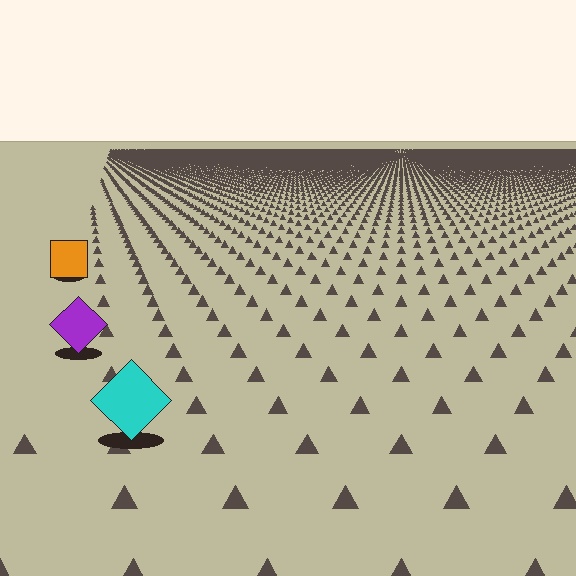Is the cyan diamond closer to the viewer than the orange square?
Yes. The cyan diamond is closer — you can tell from the texture gradient: the ground texture is coarser near it.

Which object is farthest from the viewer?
The orange square is farthest from the viewer. It appears smaller and the ground texture around it is denser.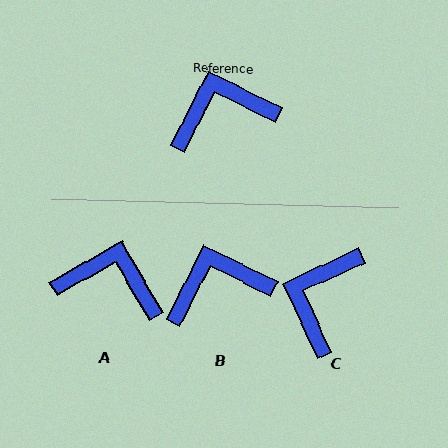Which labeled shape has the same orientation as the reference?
B.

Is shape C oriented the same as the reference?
No, it is off by about 51 degrees.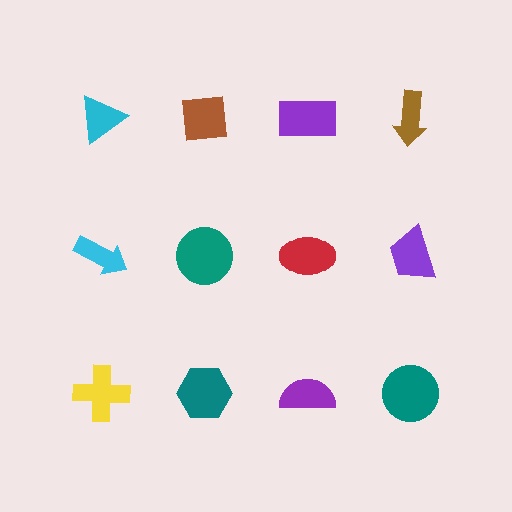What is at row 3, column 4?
A teal circle.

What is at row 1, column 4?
A brown arrow.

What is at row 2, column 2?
A teal circle.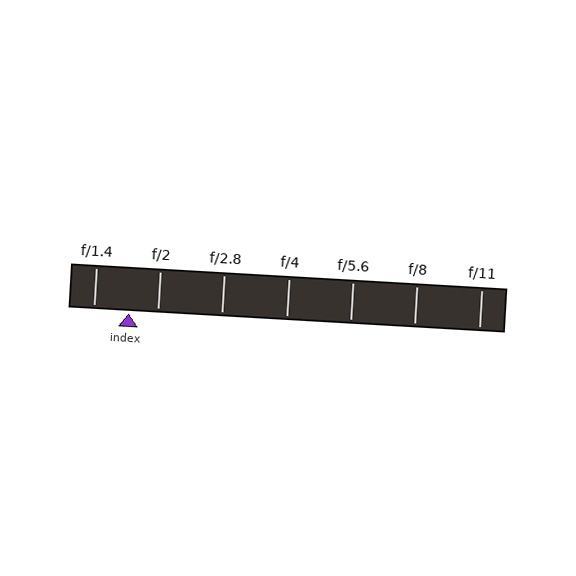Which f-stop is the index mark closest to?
The index mark is closest to f/2.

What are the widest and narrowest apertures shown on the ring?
The widest aperture shown is f/1.4 and the narrowest is f/11.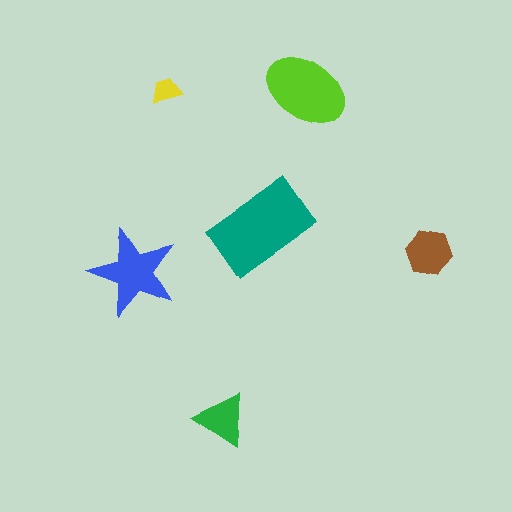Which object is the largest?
The teal rectangle.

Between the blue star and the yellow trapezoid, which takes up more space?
The blue star.